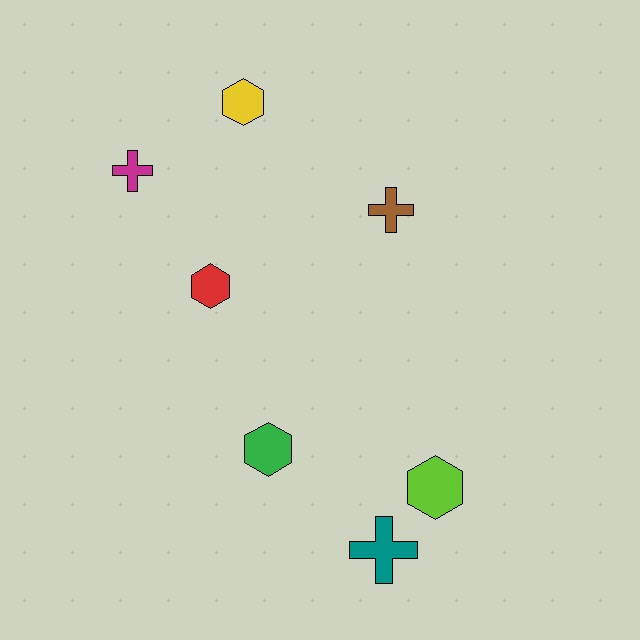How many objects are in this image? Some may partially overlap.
There are 7 objects.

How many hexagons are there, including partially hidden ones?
There are 4 hexagons.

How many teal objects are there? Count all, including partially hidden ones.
There is 1 teal object.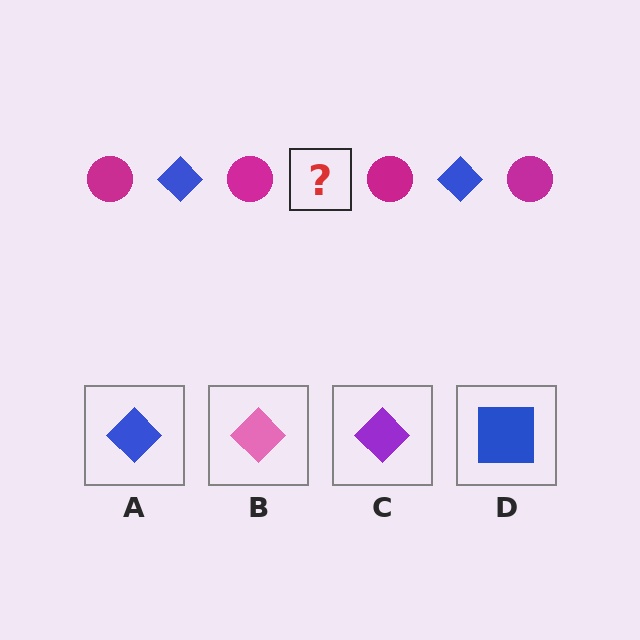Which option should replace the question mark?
Option A.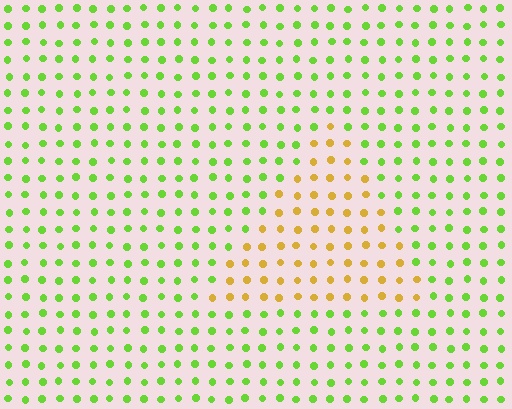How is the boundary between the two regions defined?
The boundary is defined purely by a slight shift in hue (about 57 degrees). Spacing, size, and orientation are identical on both sides.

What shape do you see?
I see a triangle.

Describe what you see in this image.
The image is filled with small lime elements in a uniform arrangement. A triangle-shaped region is visible where the elements are tinted to a slightly different hue, forming a subtle color boundary.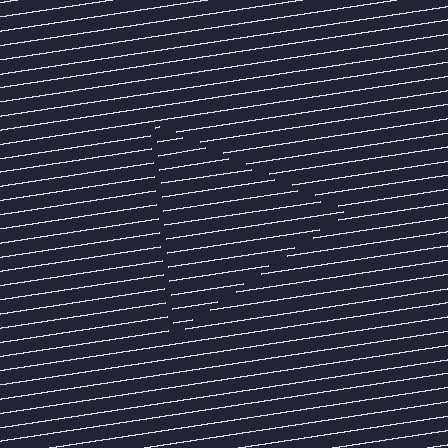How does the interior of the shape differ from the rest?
The interior of the shape contains the same grating, shifted by half a period — the contour is defined by the phase discontinuity where line-ends from the inner and outer gratings abut.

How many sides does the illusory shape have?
3 sides — the line-ends trace a triangle.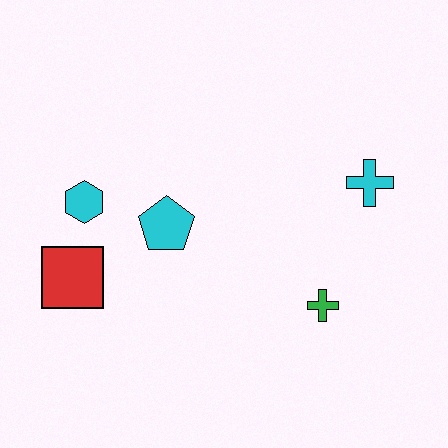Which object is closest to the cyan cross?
The green cross is closest to the cyan cross.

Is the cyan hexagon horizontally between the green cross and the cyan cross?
No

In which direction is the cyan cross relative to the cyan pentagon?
The cyan cross is to the right of the cyan pentagon.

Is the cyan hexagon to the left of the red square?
No